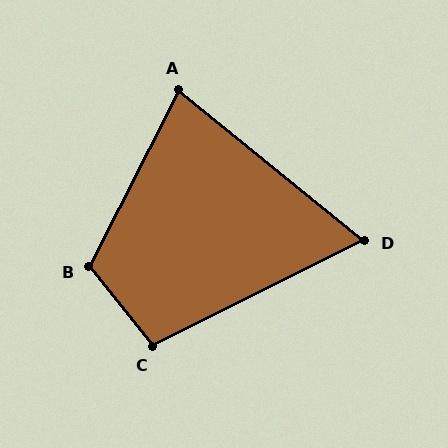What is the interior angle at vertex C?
Approximately 102 degrees (obtuse).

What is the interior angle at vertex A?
Approximately 78 degrees (acute).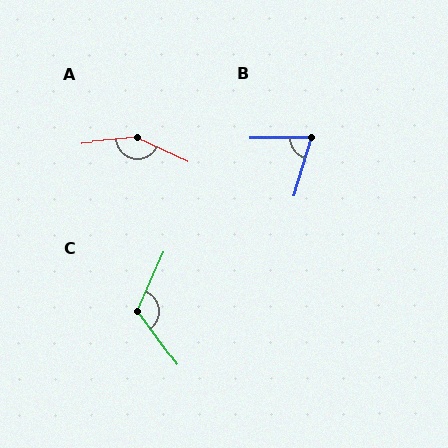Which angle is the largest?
A, at approximately 150 degrees.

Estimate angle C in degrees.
Approximately 119 degrees.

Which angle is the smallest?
B, at approximately 72 degrees.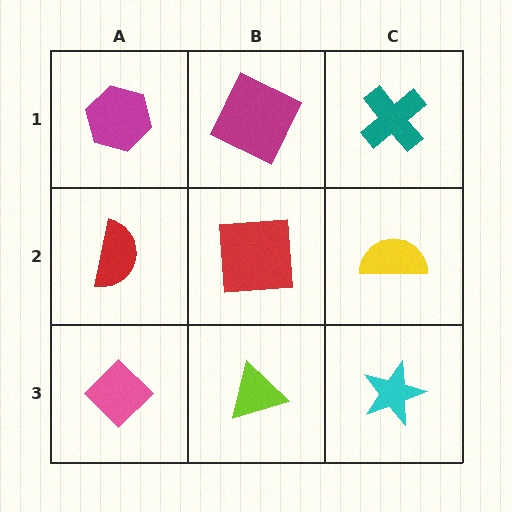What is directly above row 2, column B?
A magenta square.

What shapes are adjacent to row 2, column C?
A teal cross (row 1, column C), a cyan star (row 3, column C), a red square (row 2, column B).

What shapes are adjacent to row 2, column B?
A magenta square (row 1, column B), a lime triangle (row 3, column B), a red semicircle (row 2, column A), a yellow semicircle (row 2, column C).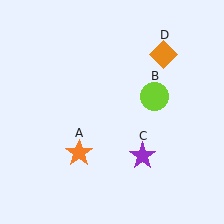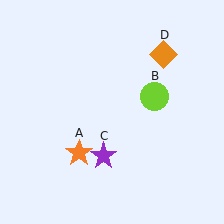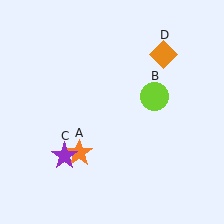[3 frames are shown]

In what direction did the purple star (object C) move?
The purple star (object C) moved left.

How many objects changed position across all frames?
1 object changed position: purple star (object C).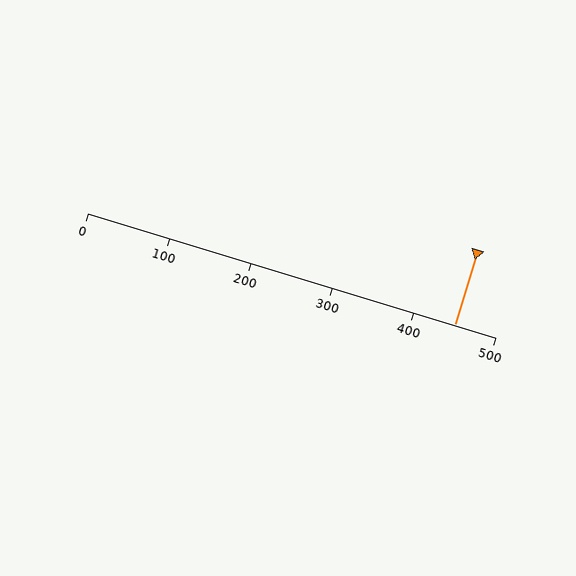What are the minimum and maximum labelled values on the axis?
The axis runs from 0 to 500.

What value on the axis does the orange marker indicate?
The marker indicates approximately 450.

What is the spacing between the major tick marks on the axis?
The major ticks are spaced 100 apart.